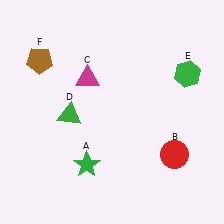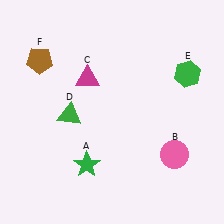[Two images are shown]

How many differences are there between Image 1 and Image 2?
There is 1 difference between the two images.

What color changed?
The circle (B) changed from red in Image 1 to pink in Image 2.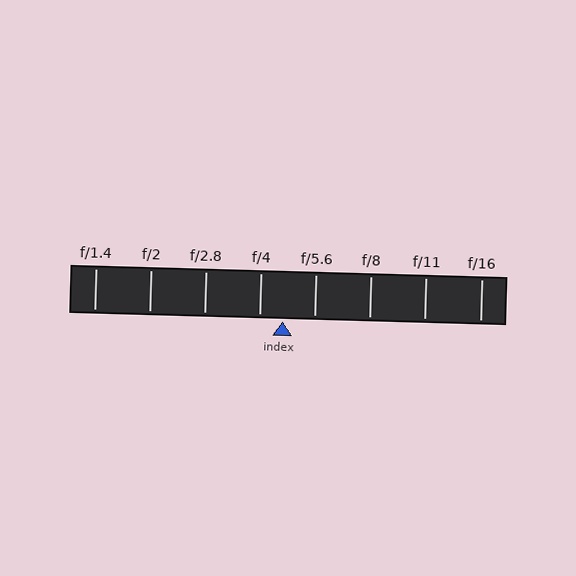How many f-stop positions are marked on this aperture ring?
There are 8 f-stop positions marked.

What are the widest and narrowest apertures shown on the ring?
The widest aperture shown is f/1.4 and the narrowest is f/16.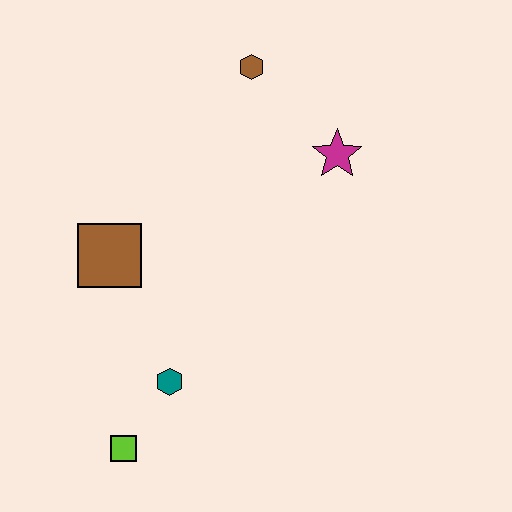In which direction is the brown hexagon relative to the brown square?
The brown hexagon is above the brown square.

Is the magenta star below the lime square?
No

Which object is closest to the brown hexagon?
The magenta star is closest to the brown hexagon.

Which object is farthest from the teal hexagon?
The brown hexagon is farthest from the teal hexagon.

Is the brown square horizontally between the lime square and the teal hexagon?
No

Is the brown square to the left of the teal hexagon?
Yes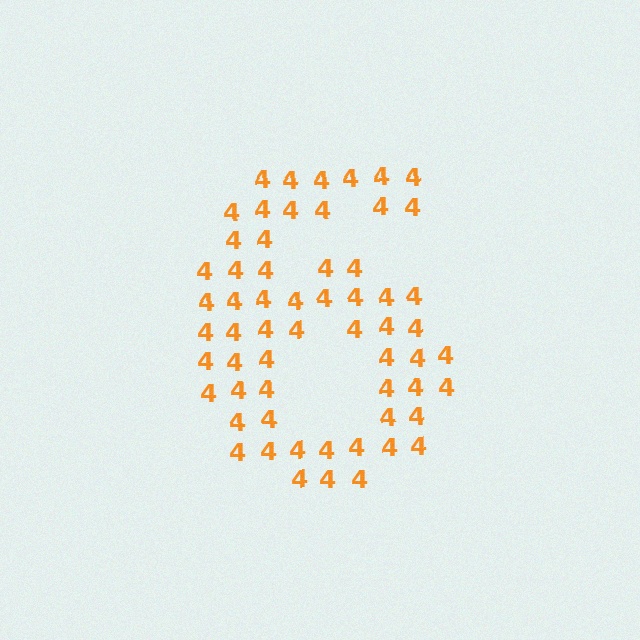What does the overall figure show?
The overall figure shows the digit 6.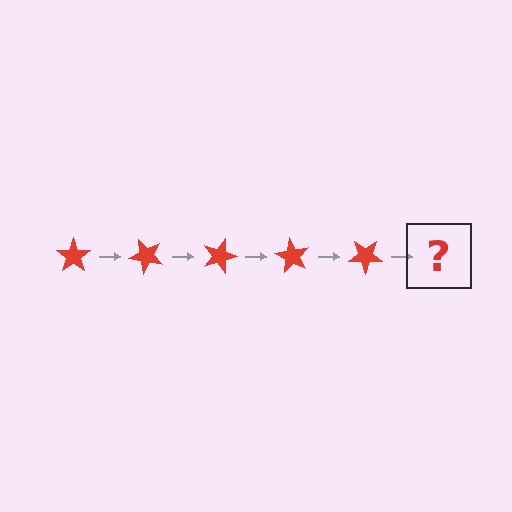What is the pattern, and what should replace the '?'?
The pattern is that the star rotates 45 degrees each step. The '?' should be a red star rotated 225 degrees.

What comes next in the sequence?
The next element should be a red star rotated 225 degrees.